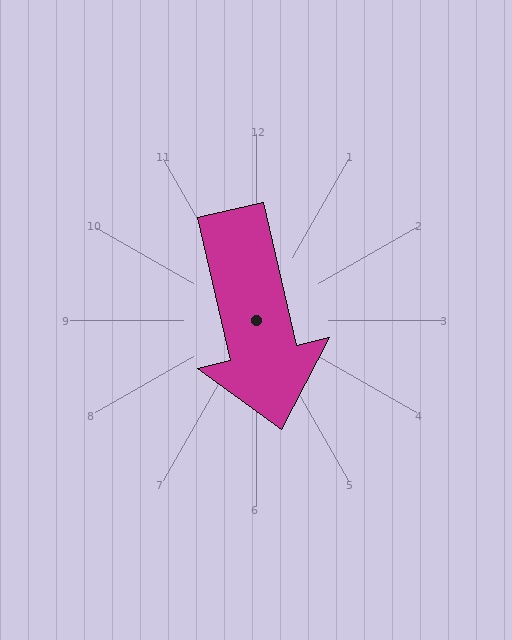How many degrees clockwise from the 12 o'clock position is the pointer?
Approximately 167 degrees.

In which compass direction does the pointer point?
South.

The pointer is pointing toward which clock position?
Roughly 6 o'clock.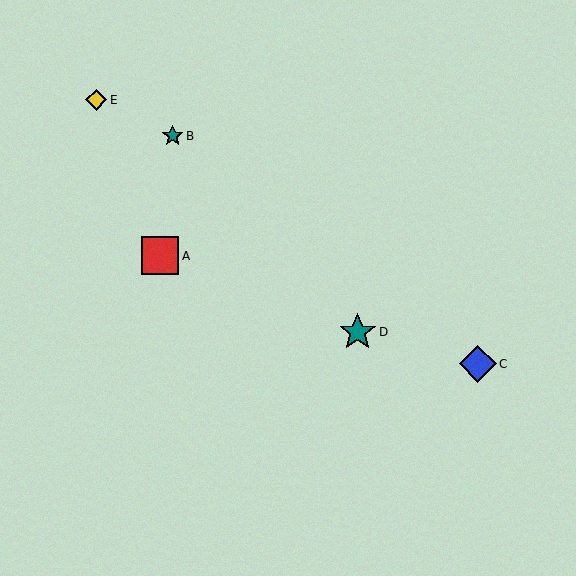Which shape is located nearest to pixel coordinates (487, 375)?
The blue diamond (labeled C) at (478, 364) is nearest to that location.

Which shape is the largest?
The red square (labeled A) is the largest.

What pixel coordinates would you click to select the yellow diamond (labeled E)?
Click at (96, 100) to select the yellow diamond E.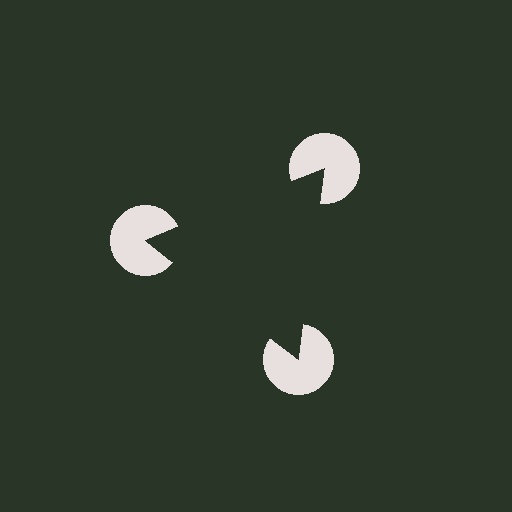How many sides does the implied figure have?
3 sides.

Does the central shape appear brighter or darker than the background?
It typically appears slightly darker than the background, even though no actual brightness change is drawn.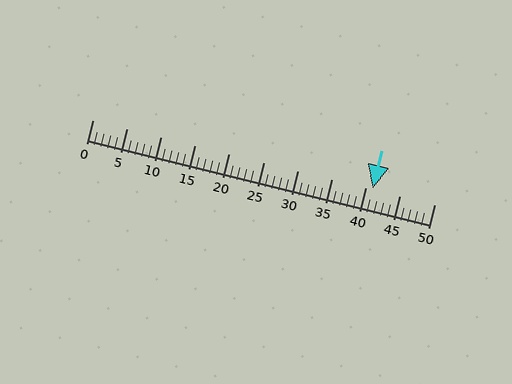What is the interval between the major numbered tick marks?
The major tick marks are spaced 5 units apart.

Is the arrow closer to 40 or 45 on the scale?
The arrow is closer to 40.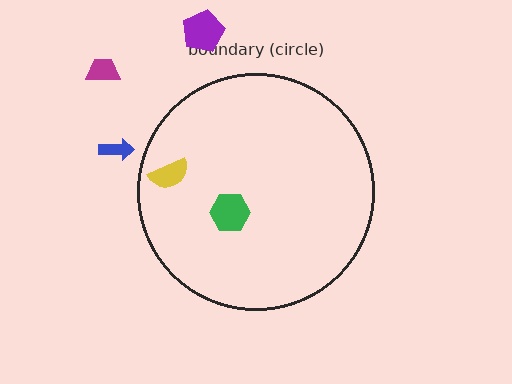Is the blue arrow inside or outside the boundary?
Outside.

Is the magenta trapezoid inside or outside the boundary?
Outside.